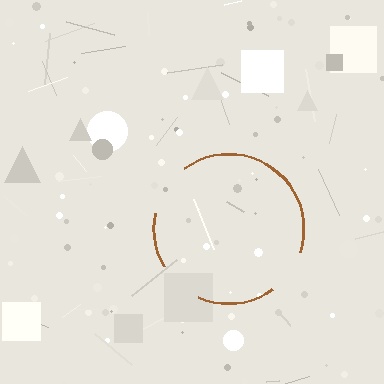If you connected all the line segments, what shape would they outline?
They would outline a circle.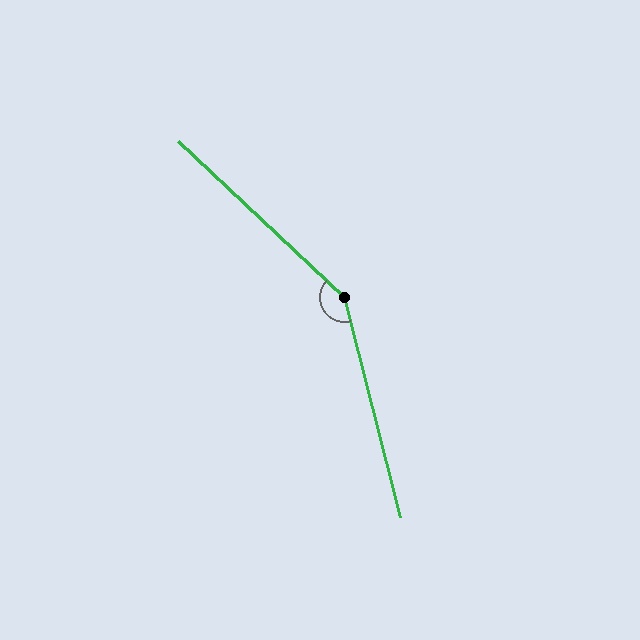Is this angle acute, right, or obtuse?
It is obtuse.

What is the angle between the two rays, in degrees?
Approximately 148 degrees.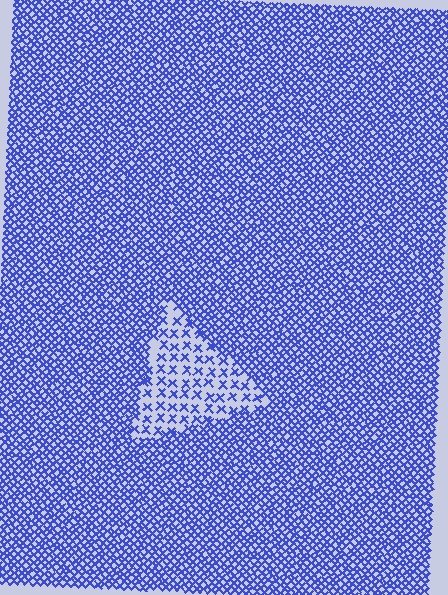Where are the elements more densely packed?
The elements are more densely packed outside the triangle boundary.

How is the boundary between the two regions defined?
The boundary is defined by a change in element density (approximately 2.6x ratio). All elements are the same color, size, and shape.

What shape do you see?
I see a triangle.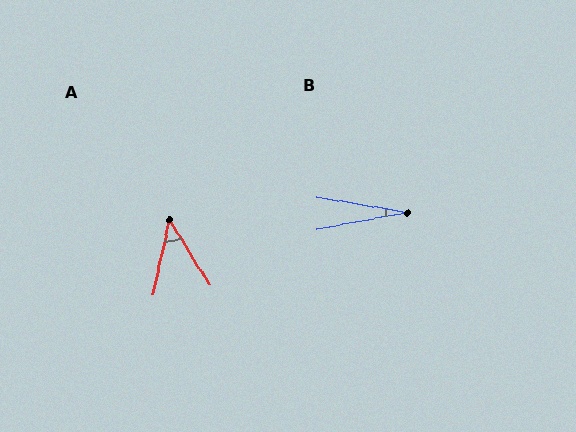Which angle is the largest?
A, at approximately 44 degrees.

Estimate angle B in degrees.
Approximately 20 degrees.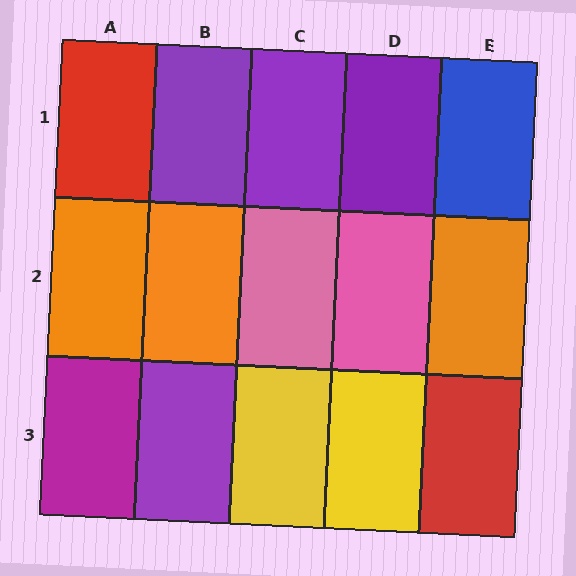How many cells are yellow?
2 cells are yellow.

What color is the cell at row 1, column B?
Purple.